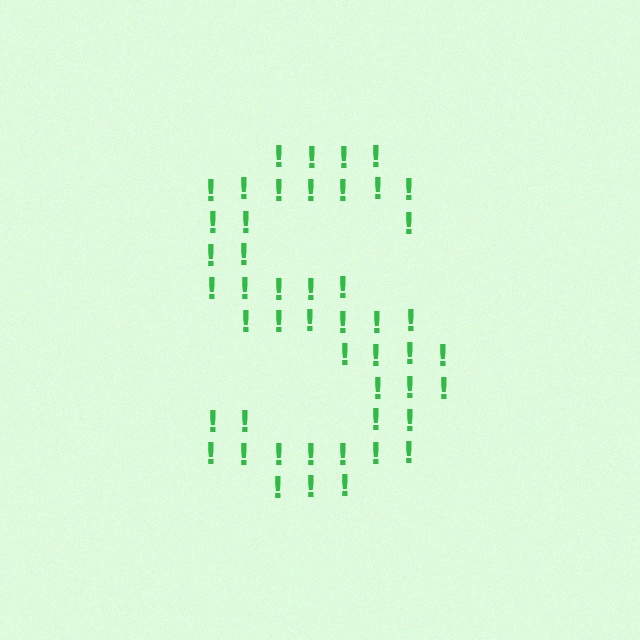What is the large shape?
The large shape is the letter S.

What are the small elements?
The small elements are exclamation marks.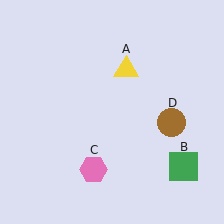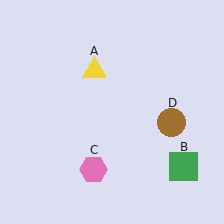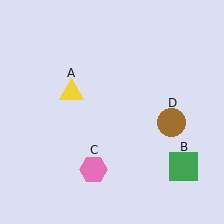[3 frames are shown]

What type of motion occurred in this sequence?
The yellow triangle (object A) rotated counterclockwise around the center of the scene.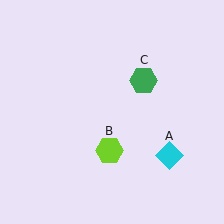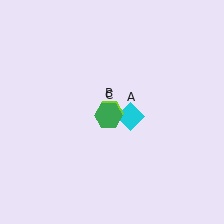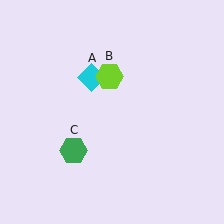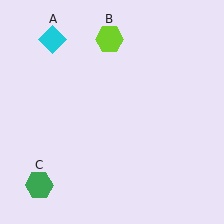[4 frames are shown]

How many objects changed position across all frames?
3 objects changed position: cyan diamond (object A), lime hexagon (object B), green hexagon (object C).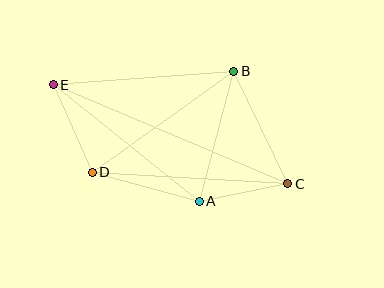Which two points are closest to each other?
Points A and C are closest to each other.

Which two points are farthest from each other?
Points C and E are farthest from each other.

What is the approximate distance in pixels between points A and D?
The distance between A and D is approximately 111 pixels.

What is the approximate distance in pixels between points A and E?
The distance between A and E is approximately 187 pixels.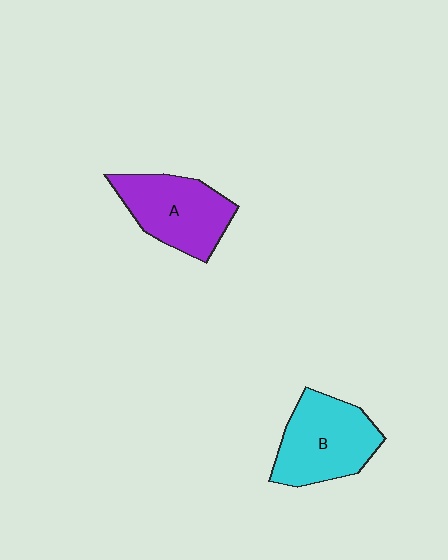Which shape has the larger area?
Shape B (cyan).